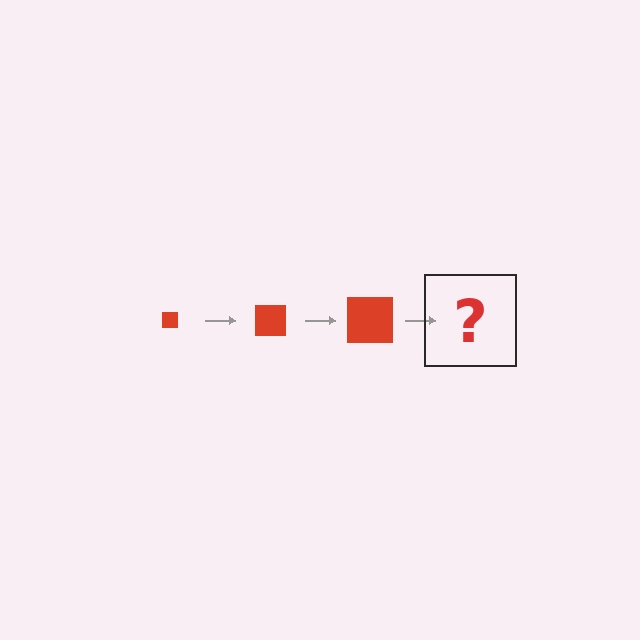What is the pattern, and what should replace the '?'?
The pattern is that the square gets progressively larger each step. The '?' should be a red square, larger than the previous one.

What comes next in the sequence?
The next element should be a red square, larger than the previous one.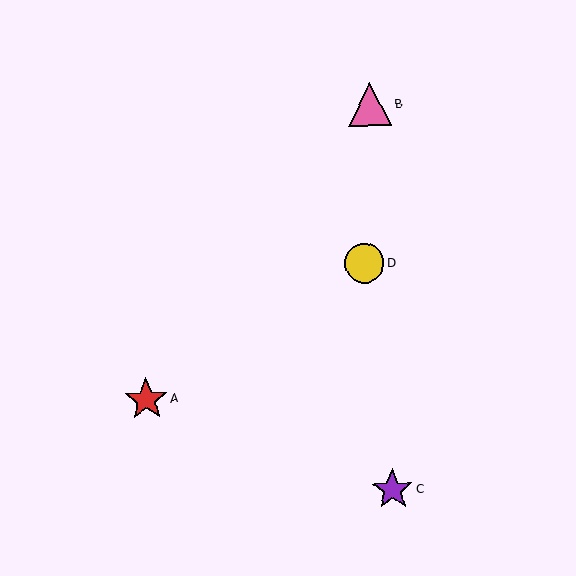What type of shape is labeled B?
Shape B is a pink triangle.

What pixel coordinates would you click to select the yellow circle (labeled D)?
Click at (364, 263) to select the yellow circle D.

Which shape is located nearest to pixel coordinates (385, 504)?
The purple star (labeled C) at (392, 490) is nearest to that location.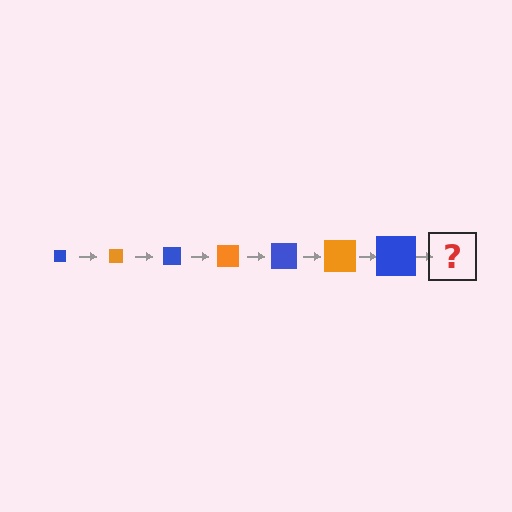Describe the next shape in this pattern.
It should be an orange square, larger than the previous one.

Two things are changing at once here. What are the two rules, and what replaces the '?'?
The two rules are that the square grows larger each step and the color cycles through blue and orange. The '?' should be an orange square, larger than the previous one.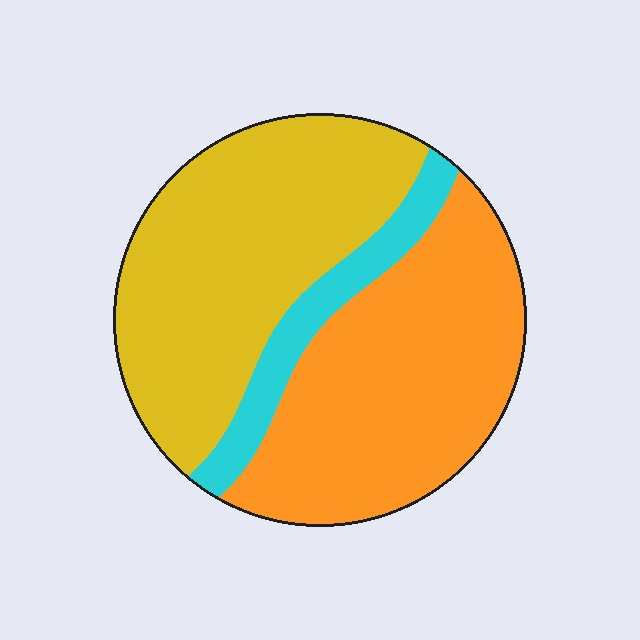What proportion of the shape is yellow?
Yellow takes up between a quarter and a half of the shape.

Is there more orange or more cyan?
Orange.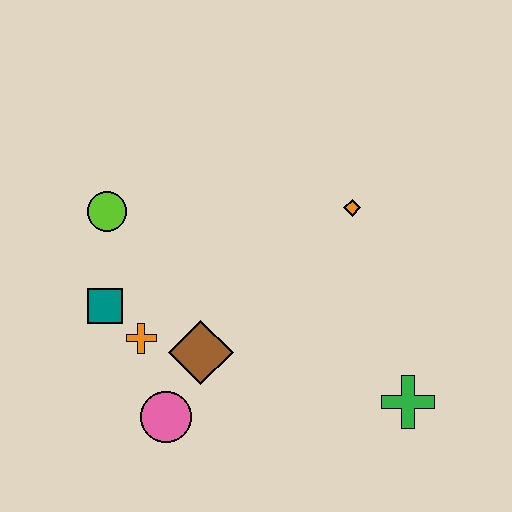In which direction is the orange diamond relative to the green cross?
The orange diamond is above the green cross.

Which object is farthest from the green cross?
The lime circle is farthest from the green cross.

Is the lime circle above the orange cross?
Yes